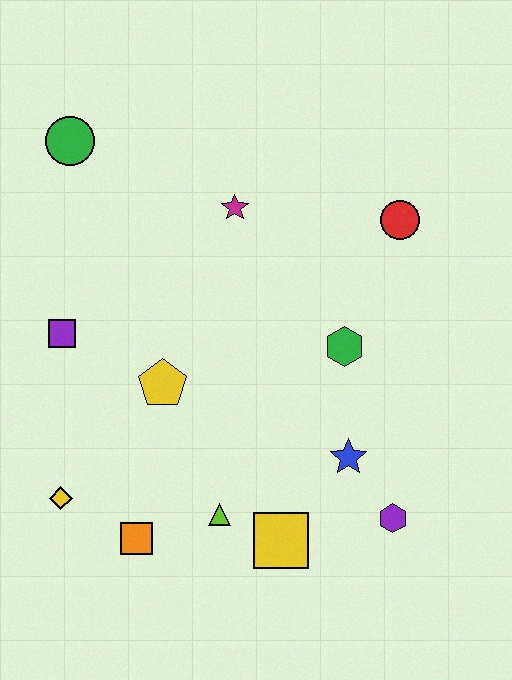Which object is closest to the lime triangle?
The yellow square is closest to the lime triangle.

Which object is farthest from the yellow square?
The green circle is farthest from the yellow square.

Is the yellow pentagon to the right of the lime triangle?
No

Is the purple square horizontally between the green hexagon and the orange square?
No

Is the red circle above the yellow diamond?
Yes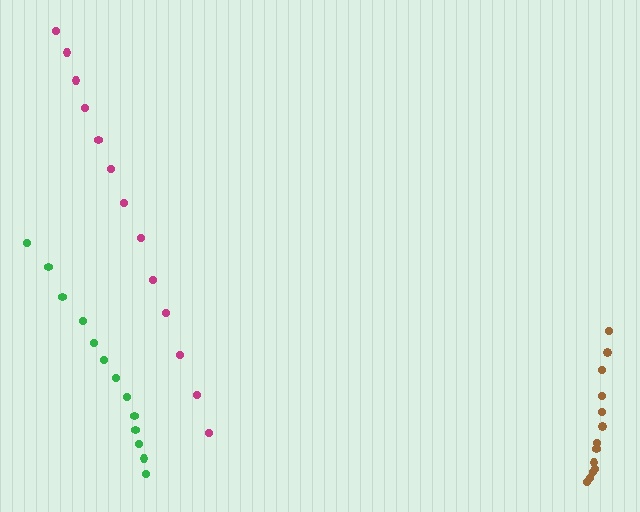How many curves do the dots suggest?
There are 3 distinct paths.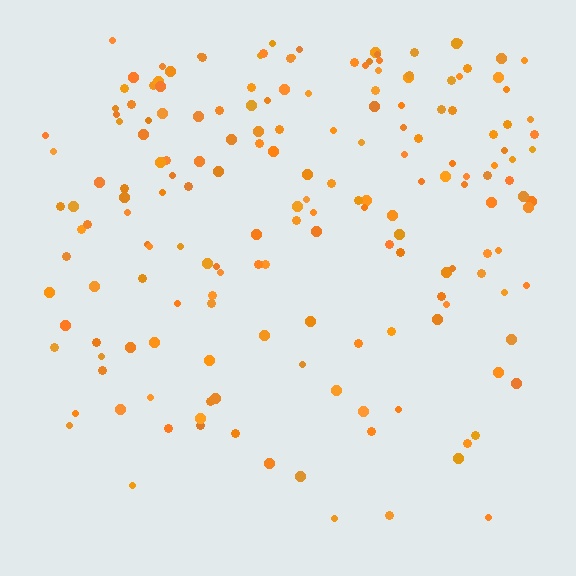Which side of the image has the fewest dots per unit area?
The bottom.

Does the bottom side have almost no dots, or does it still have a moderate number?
Still a moderate number, just noticeably fewer than the top.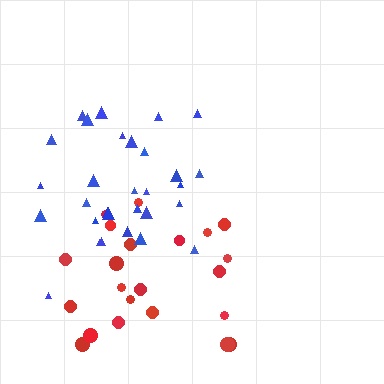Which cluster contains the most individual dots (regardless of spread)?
Blue (30).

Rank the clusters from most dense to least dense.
blue, red.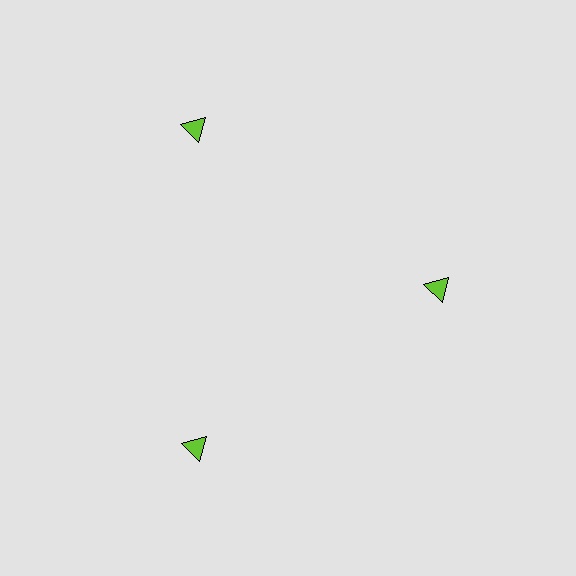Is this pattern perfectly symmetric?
No. The 3 lime triangles are arranged in a ring, but one element near the 3 o'clock position is pulled inward toward the center, breaking the 3-fold rotational symmetry.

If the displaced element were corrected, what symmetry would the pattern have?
It would have 3-fold rotational symmetry — the pattern would map onto itself every 120 degrees.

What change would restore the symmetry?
The symmetry would be restored by moving it outward, back onto the ring so that all 3 triangles sit at equal angles and equal distance from the center.